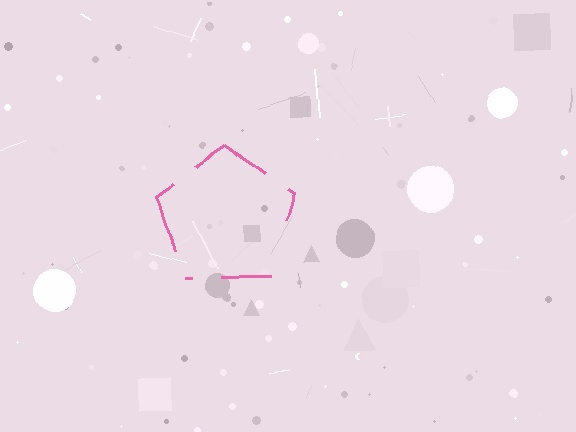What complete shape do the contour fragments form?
The contour fragments form a pentagon.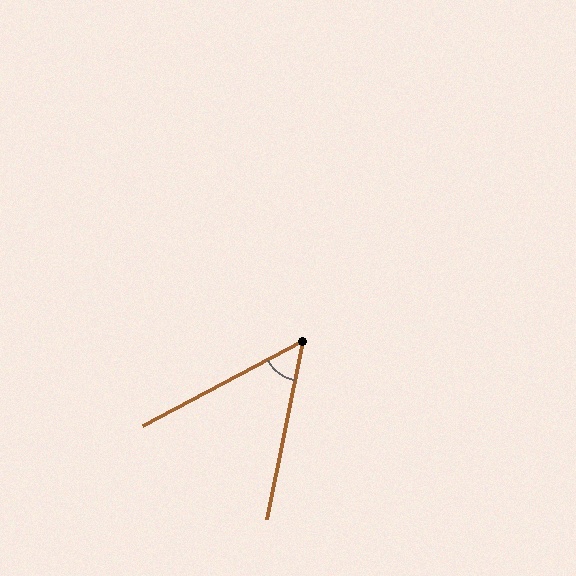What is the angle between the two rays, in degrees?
Approximately 51 degrees.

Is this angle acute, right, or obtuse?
It is acute.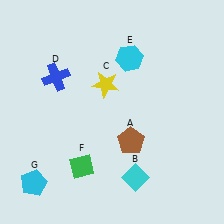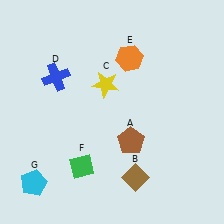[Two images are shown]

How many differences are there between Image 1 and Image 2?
There are 2 differences between the two images.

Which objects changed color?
B changed from cyan to brown. E changed from cyan to orange.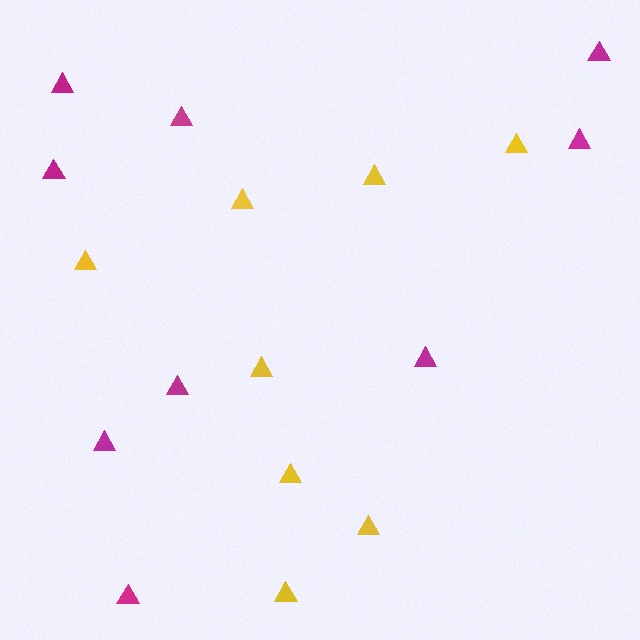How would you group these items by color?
There are 2 groups: one group of yellow triangles (8) and one group of magenta triangles (9).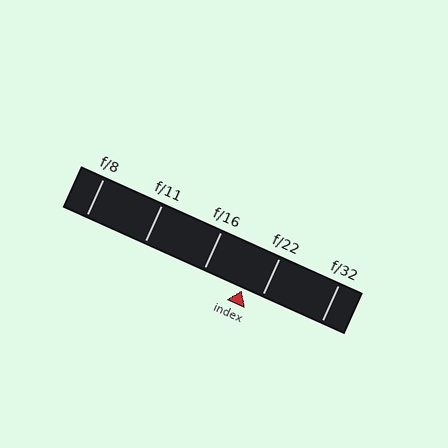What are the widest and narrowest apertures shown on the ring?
The widest aperture shown is f/8 and the narrowest is f/32.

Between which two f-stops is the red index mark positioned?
The index mark is between f/16 and f/22.